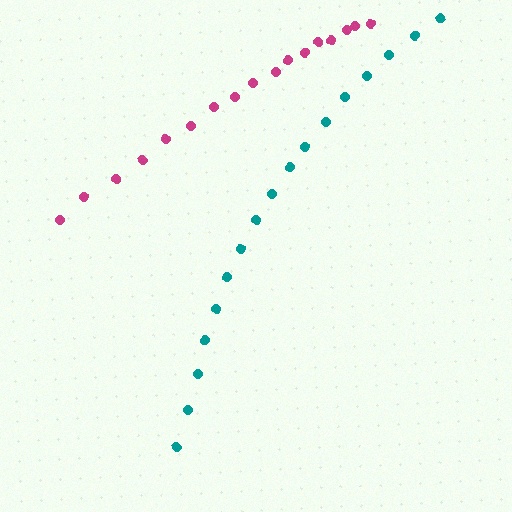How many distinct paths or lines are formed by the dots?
There are 2 distinct paths.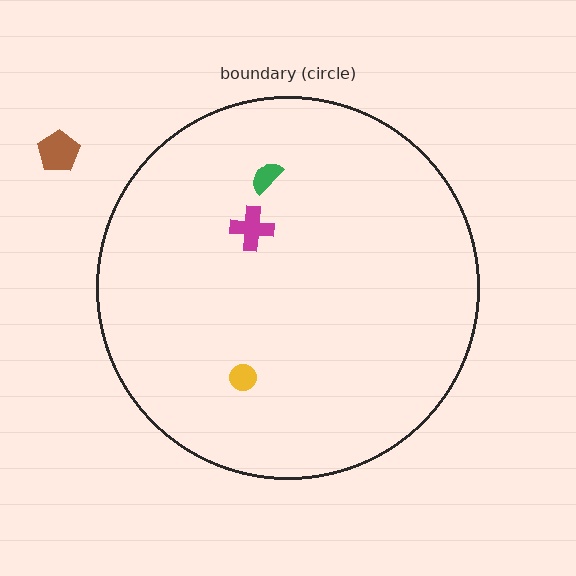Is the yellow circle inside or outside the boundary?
Inside.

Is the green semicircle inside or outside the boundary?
Inside.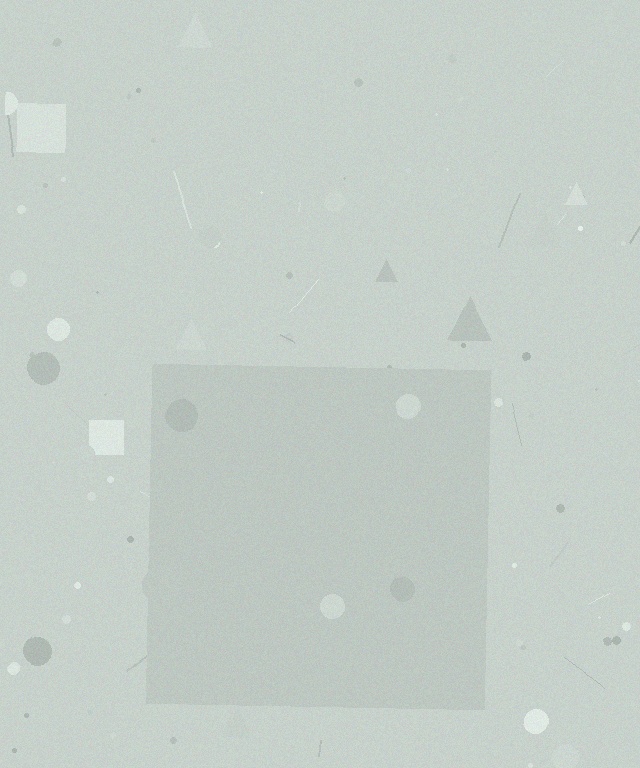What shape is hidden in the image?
A square is hidden in the image.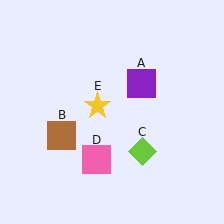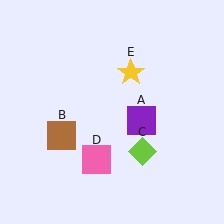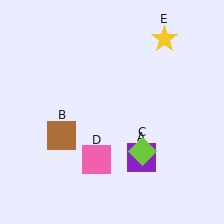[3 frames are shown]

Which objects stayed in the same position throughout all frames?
Brown square (object B) and lime diamond (object C) and pink square (object D) remained stationary.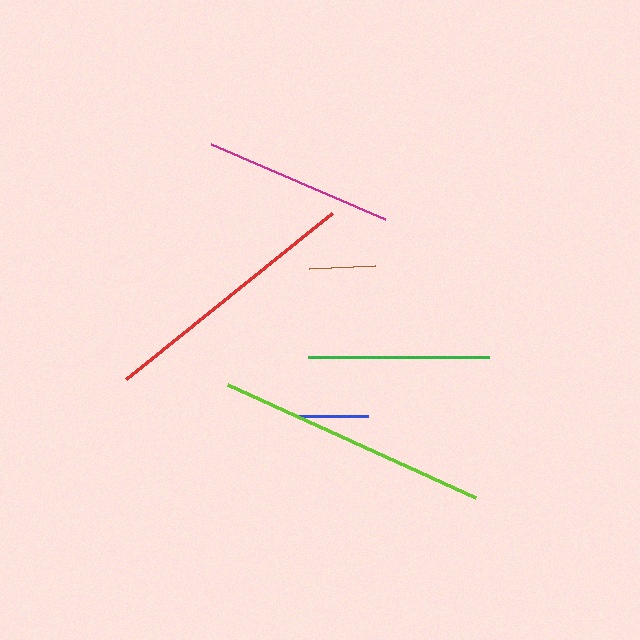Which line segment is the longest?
The lime line is the longest at approximately 272 pixels.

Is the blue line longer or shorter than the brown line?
The blue line is longer than the brown line.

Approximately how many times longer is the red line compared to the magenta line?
The red line is approximately 1.4 times the length of the magenta line.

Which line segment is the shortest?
The brown line is the shortest at approximately 66 pixels.